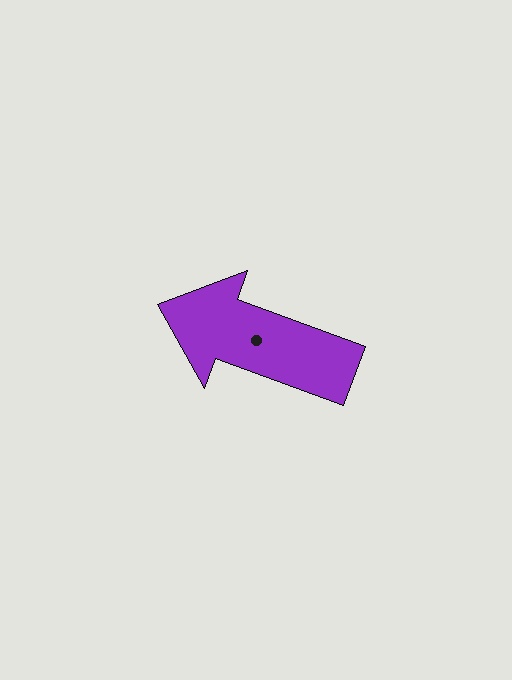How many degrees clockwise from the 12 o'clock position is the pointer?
Approximately 290 degrees.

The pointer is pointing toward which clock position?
Roughly 10 o'clock.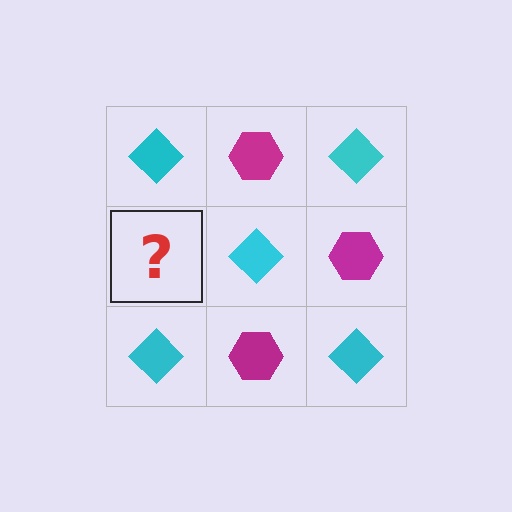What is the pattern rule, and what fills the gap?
The rule is that it alternates cyan diamond and magenta hexagon in a checkerboard pattern. The gap should be filled with a magenta hexagon.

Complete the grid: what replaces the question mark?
The question mark should be replaced with a magenta hexagon.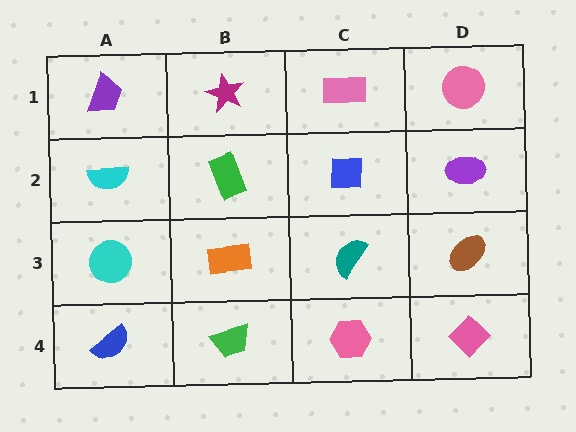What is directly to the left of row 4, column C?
A green trapezoid.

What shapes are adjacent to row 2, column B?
A magenta star (row 1, column B), an orange rectangle (row 3, column B), a cyan semicircle (row 2, column A), a blue square (row 2, column C).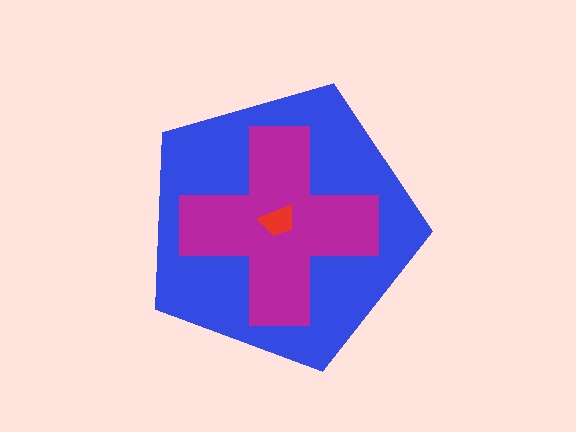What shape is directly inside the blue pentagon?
The magenta cross.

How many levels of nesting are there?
3.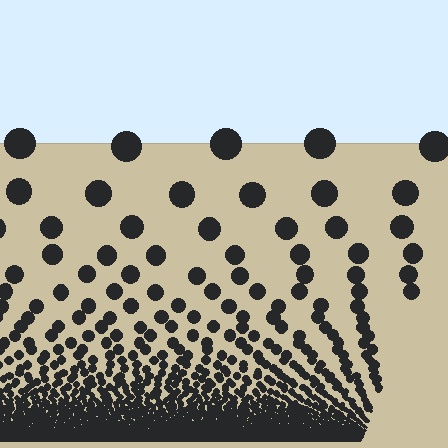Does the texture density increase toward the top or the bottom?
Density increases toward the bottom.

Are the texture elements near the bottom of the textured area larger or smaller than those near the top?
Smaller. The gradient is inverted — elements near the bottom are smaller and denser.